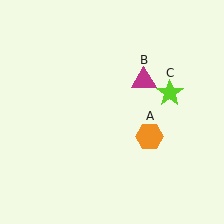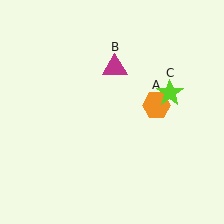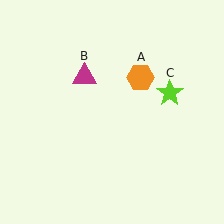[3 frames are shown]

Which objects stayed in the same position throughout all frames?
Lime star (object C) remained stationary.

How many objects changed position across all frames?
2 objects changed position: orange hexagon (object A), magenta triangle (object B).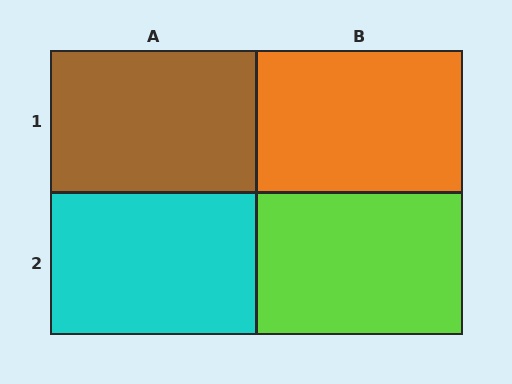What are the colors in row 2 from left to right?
Cyan, lime.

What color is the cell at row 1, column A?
Brown.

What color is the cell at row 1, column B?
Orange.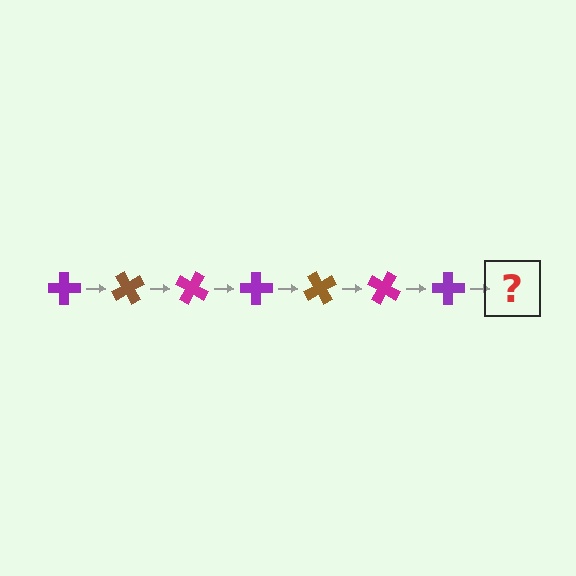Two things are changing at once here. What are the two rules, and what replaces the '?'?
The two rules are that it rotates 60 degrees each step and the color cycles through purple, brown, and magenta. The '?' should be a brown cross, rotated 420 degrees from the start.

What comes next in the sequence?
The next element should be a brown cross, rotated 420 degrees from the start.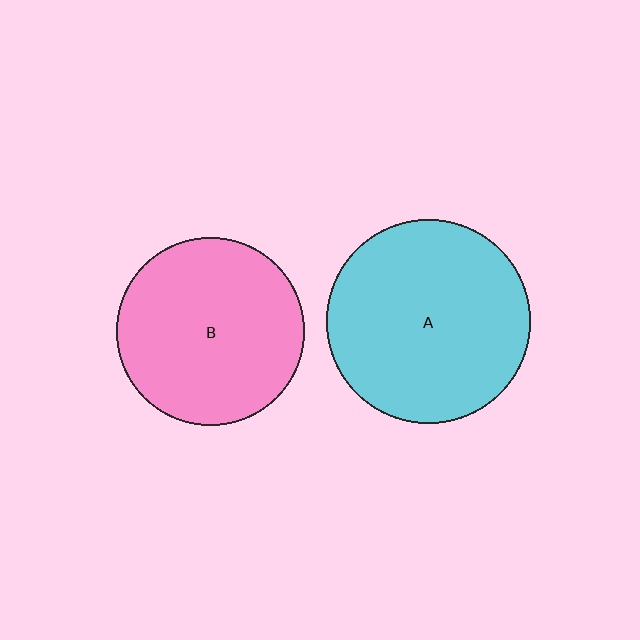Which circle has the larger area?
Circle A (cyan).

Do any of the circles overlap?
No, none of the circles overlap.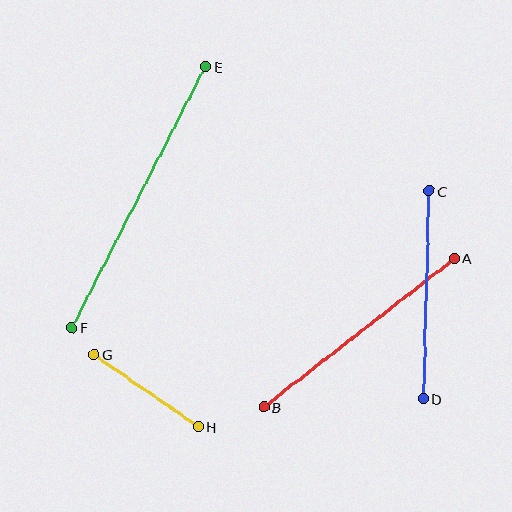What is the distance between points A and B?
The distance is approximately 242 pixels.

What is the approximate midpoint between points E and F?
The midpoint is at approximately (139, 197) pixels.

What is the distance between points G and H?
The distance is approximately 127 pixels.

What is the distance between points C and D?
The distance is approximately 208 pixels.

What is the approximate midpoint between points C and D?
The midpoint is at approximately (426, 295) pixels.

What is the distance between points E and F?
The distance is approximately 293 pixels.